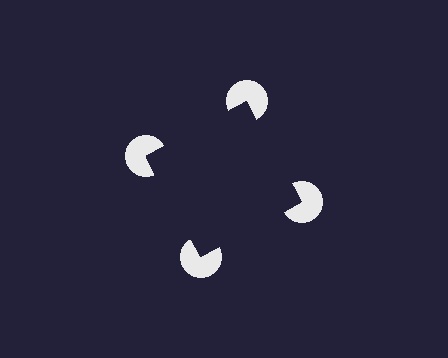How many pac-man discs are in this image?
There are 4 — one at each vertex of the illusory square.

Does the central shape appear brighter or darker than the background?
It typically appears slightly darker than the background, even though no actual brightness change is drawn.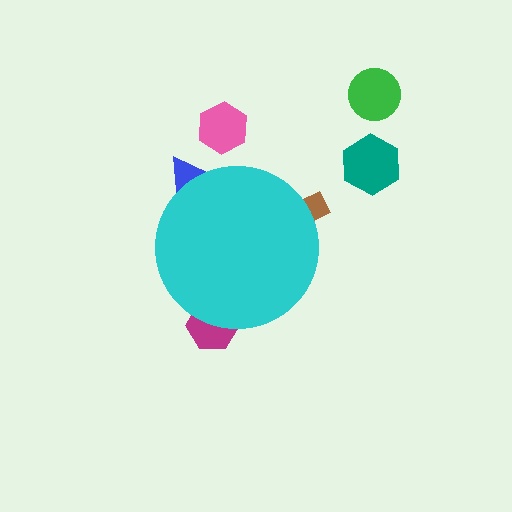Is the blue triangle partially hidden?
Yes, the blue triangle is partially hidden behind the cyan circle.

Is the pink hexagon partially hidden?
No, the pink hexagon is fully visible.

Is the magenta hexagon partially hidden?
Yes, the magenta hexagon is partially hidden behind the cyan circle.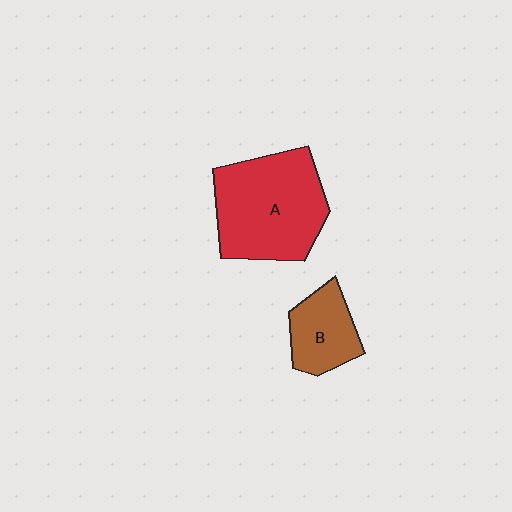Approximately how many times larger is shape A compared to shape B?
Approximately 2.2 times.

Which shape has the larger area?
Shape A (red).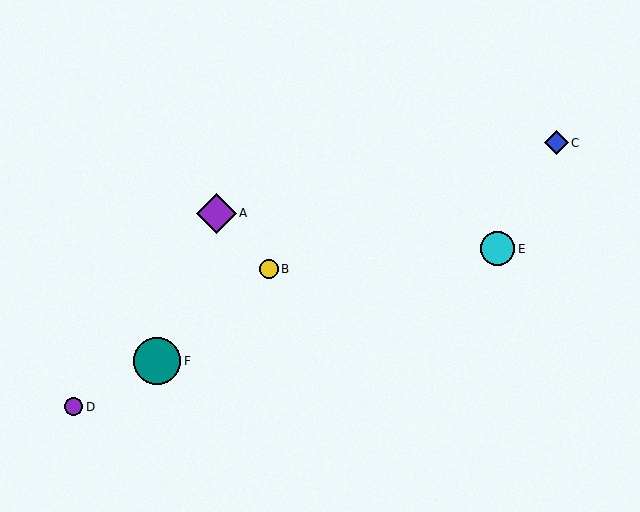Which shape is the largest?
The teal circle (labeled F) is the largest.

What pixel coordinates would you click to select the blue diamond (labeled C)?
Click at (556, 143) to select the blue diamond C.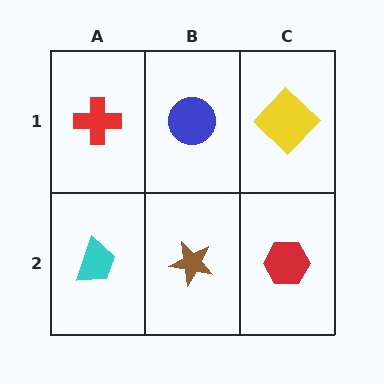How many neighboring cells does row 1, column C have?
2.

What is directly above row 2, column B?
A blue circle.